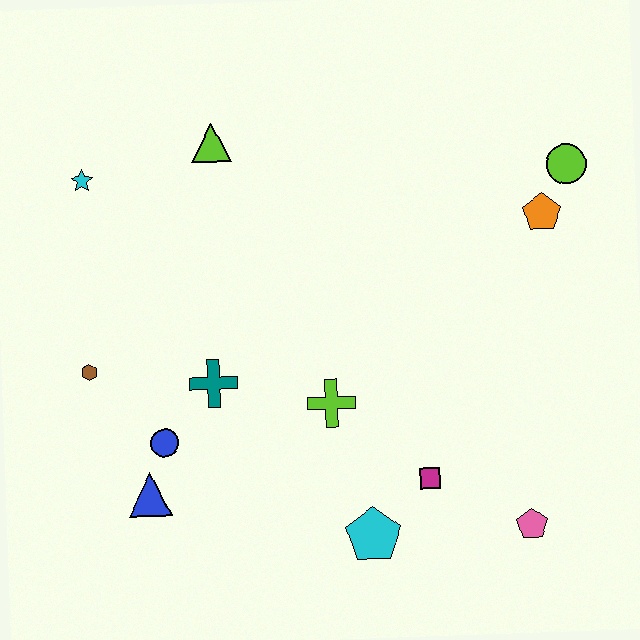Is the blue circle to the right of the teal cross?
No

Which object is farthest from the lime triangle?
The pink pentagon is farthest from the lime triangle.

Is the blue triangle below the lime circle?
Yes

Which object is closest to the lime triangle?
The cyan star is closest to the lime triangle.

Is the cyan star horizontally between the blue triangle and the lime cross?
No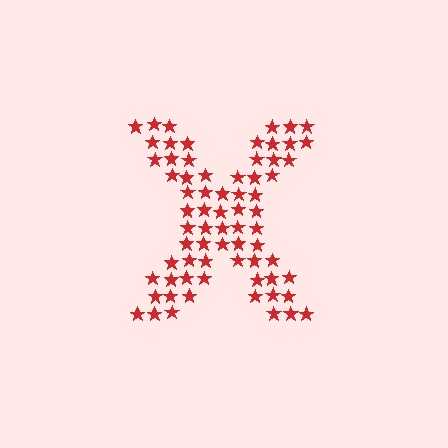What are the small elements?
The small elements are stars.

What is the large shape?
The large shape is the letter X.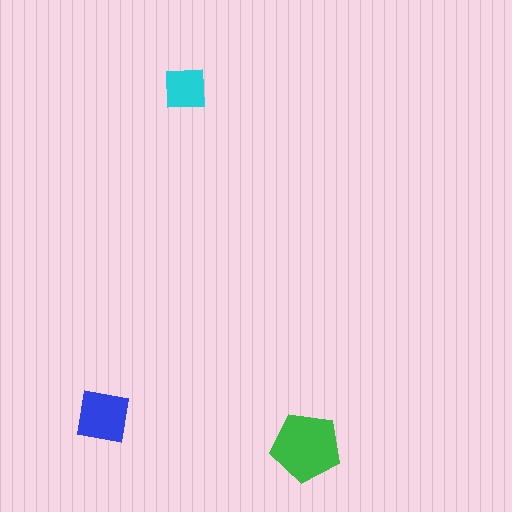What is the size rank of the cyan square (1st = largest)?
3rd.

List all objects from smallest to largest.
The cyan square, the blue square, the green pentagon.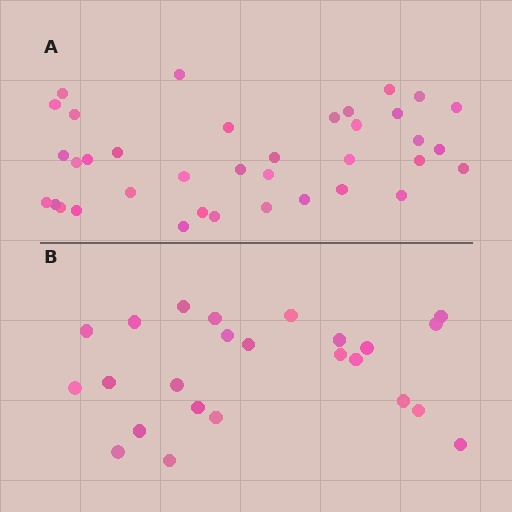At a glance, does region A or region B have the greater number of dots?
Region A (the top region) has more dots.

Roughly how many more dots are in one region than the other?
Region A has approximately 15 more dots than region B.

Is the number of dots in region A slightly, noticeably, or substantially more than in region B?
Region A has substantially more. The ratio is roughly 1.5 to 1.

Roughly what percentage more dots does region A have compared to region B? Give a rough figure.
About 55% more.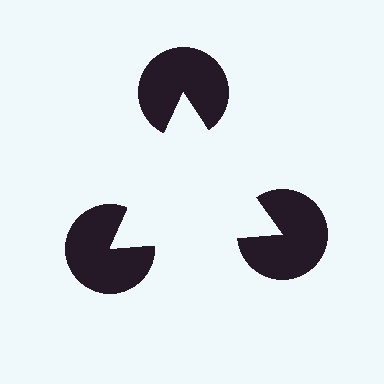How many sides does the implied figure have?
3 sides.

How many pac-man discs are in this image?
There are 3 — one at each vertex of the illusory triangle.